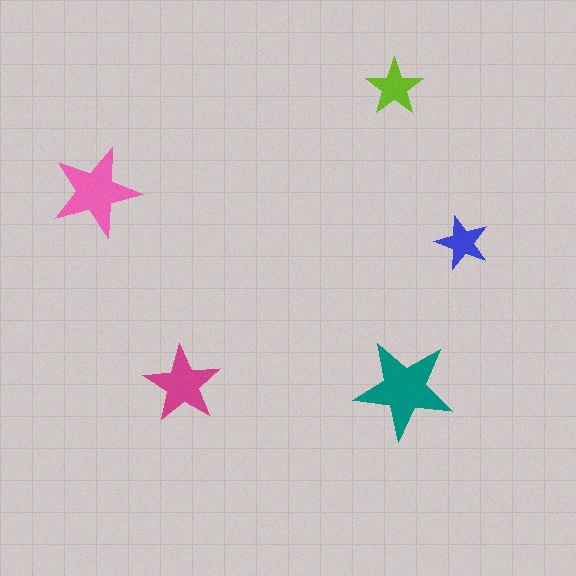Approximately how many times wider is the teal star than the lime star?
About 1.5 times wider.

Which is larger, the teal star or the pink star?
The teal one.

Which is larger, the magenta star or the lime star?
The magenta one.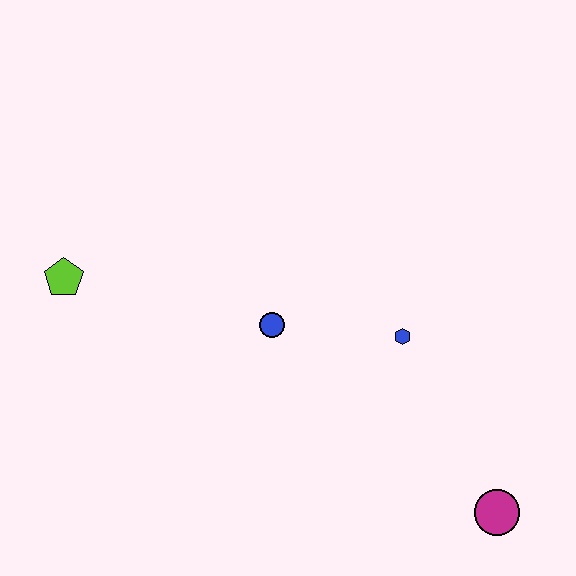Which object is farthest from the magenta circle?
The lime pentagon is farthest from the magenta circle.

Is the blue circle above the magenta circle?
Yes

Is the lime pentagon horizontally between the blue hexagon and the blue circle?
No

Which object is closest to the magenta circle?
The blue hexagon is closest to the magenta circle.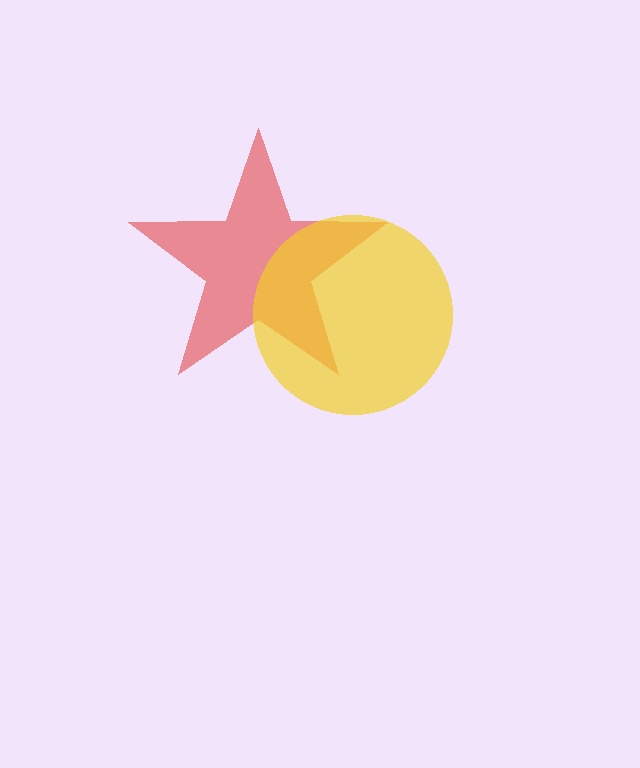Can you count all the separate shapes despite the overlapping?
Yes, there are 2 separate shapes.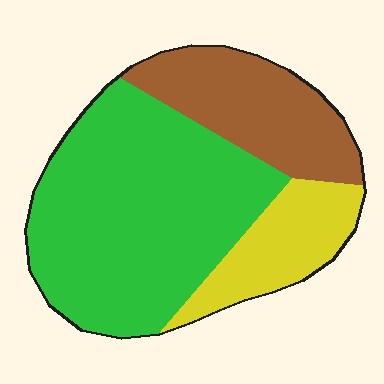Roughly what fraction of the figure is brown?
Brown takes up less than a quarter of the figure.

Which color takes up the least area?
Yellow, at roughly 15%.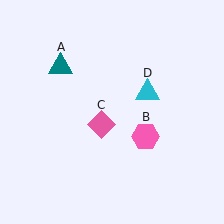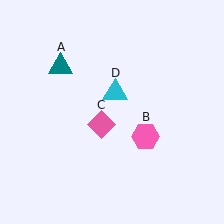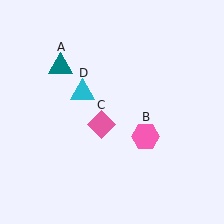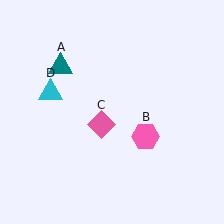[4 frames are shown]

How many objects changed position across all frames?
1 object changed position: cyan triangle (object D).